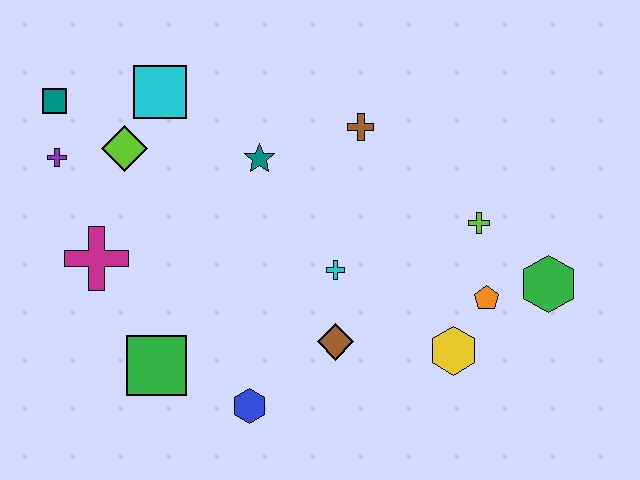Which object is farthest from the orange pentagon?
The teal square is farthest from the orange pentagon.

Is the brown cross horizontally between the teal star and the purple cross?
No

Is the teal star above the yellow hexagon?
Yes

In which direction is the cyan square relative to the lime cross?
The cyan square is to the left of the lime cross.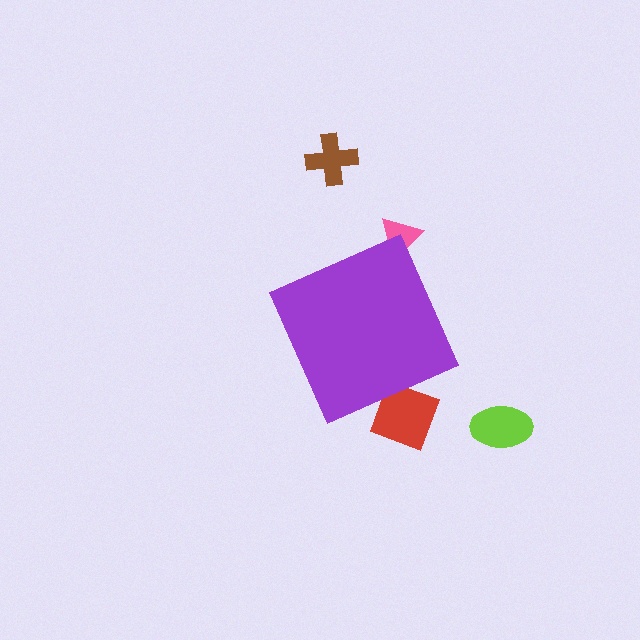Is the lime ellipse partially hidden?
No, the lime ellipse is fully visible.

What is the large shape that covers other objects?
A purple diamond.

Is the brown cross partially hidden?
No, the brown cross is fully visible.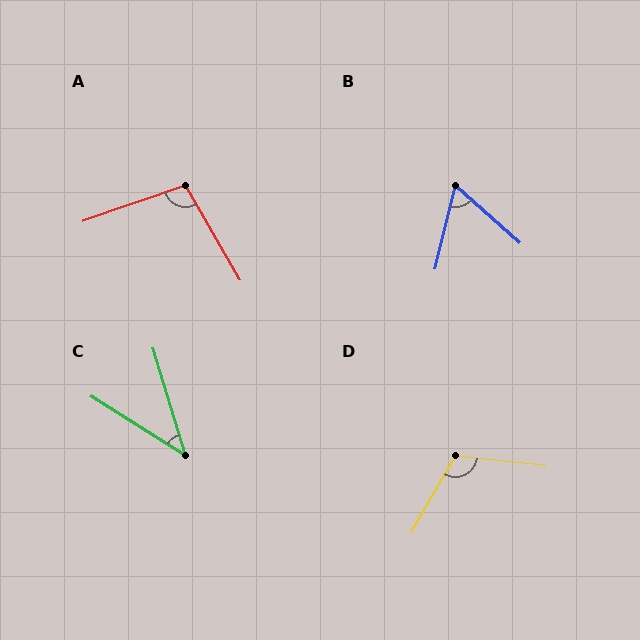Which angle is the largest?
D, at approximately 113 degrees.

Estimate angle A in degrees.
Approximately 101 degrees.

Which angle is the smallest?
C, at approximately 41 degrees.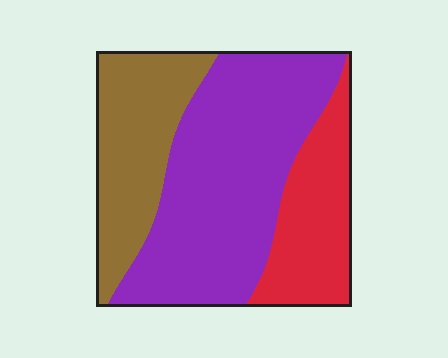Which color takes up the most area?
Purple, at roughly 50%.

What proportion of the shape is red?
Red covers about 20% of the shape.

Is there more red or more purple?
Purple.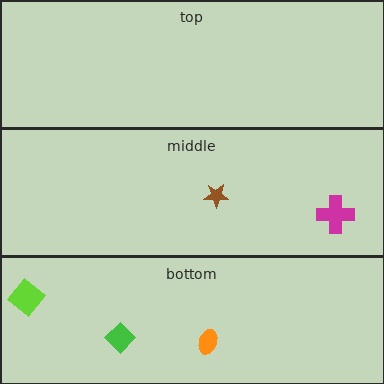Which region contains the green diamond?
The bottom region.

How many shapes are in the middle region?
2.